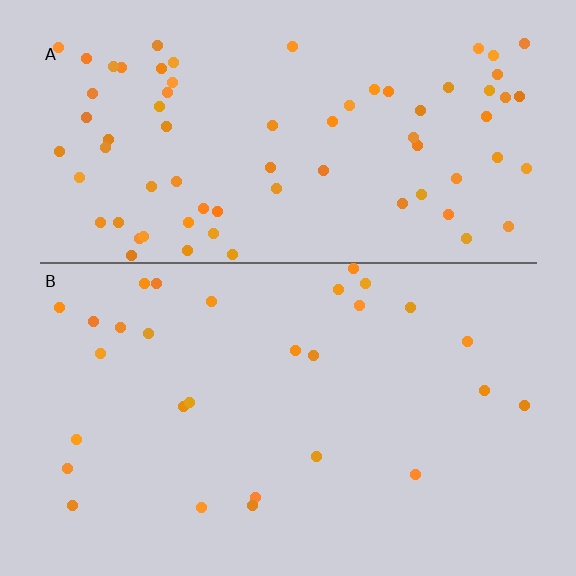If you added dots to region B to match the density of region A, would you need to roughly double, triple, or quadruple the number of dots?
Approximately triple.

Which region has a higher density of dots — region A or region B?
A (the top).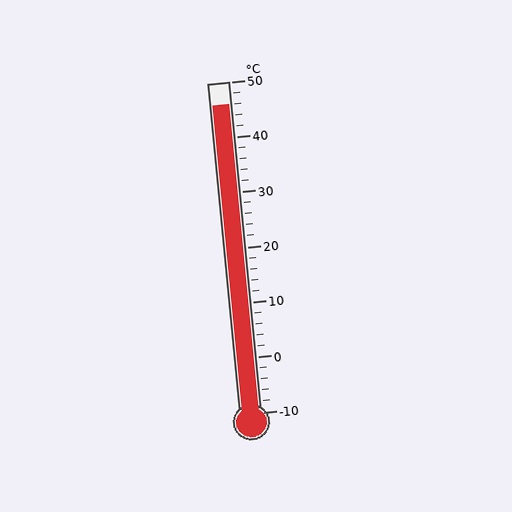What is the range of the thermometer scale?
The thermometer scale ranges from -10°C to 50°C.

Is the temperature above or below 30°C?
The temperature is above 30°C.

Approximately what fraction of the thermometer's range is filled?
The thermometer is filled to approximately 95% of its range.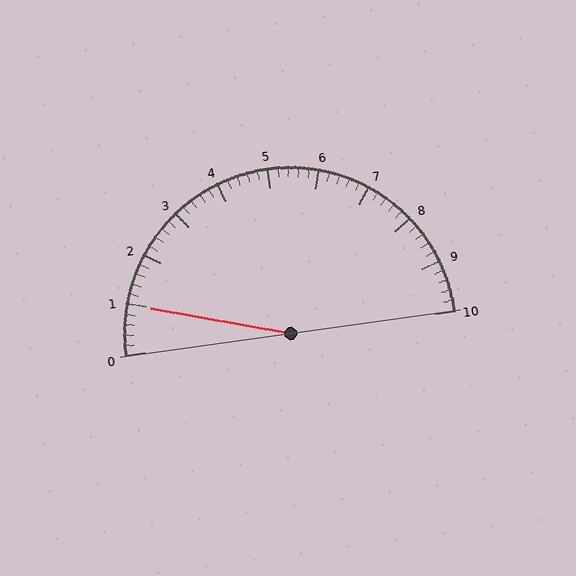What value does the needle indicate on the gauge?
The needle indicates approximately 1.0.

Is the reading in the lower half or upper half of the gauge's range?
The reading is in the lower half of the range (0 to 10).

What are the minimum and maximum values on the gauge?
The gauge ranges from 0 to 10.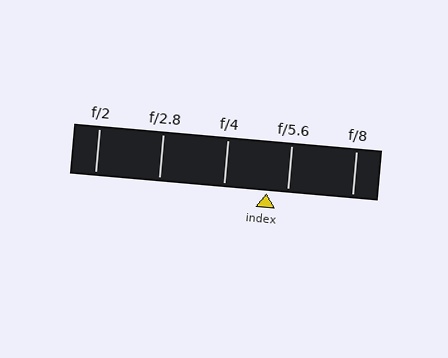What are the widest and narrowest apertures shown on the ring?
The widest aperture shown is f/2 and the narrowest is f/8.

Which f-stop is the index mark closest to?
The index mark is closest to f/5.6.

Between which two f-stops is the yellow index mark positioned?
The index mark is between f/4 and f/5.6.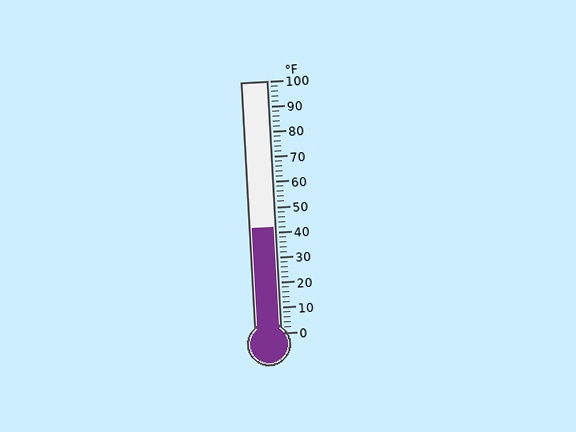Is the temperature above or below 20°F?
The temperature is above 20°F.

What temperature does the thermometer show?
The thermometer shows approximately 42°F.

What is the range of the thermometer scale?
The thermometer scale ranges from 0°F to 100°F.